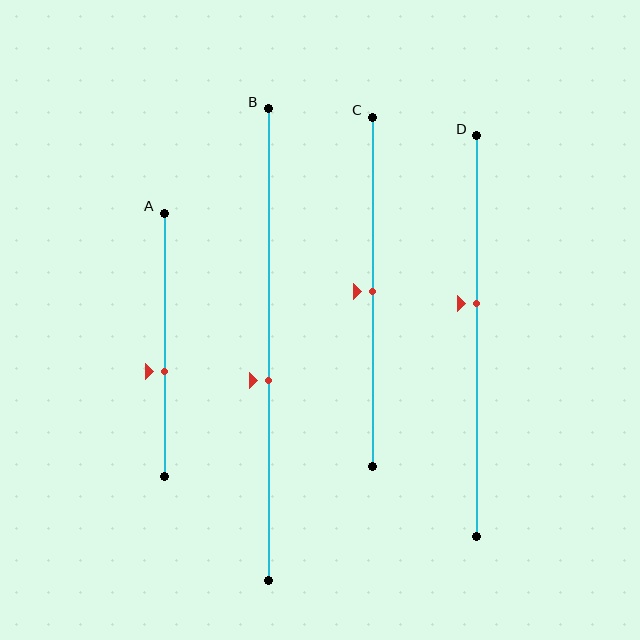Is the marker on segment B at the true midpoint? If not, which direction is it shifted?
No, the marker on segment B is shifted downward by about 8% of the segment length.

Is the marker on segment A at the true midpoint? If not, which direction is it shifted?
No, the marker on segment A is shifted downward by about 10% of the segment length.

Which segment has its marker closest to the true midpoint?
Segment C has its marker closest to the true midpoint.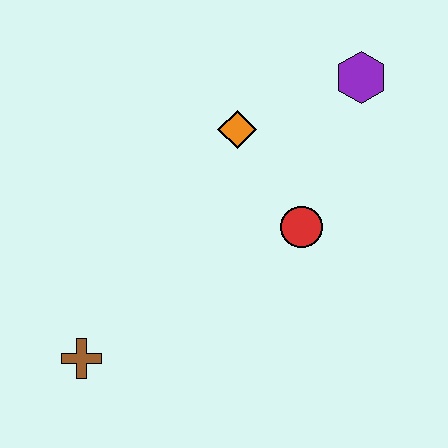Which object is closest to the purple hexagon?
The orange diamond is closest to the purple hexagon.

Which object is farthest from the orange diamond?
The brown cross is farthest from the orange diamond.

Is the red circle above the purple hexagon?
No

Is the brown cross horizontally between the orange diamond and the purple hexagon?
No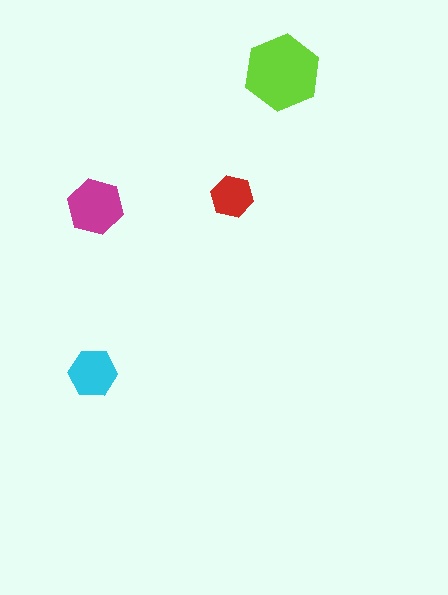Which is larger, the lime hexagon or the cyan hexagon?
The lime one.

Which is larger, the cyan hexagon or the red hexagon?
The cyan one.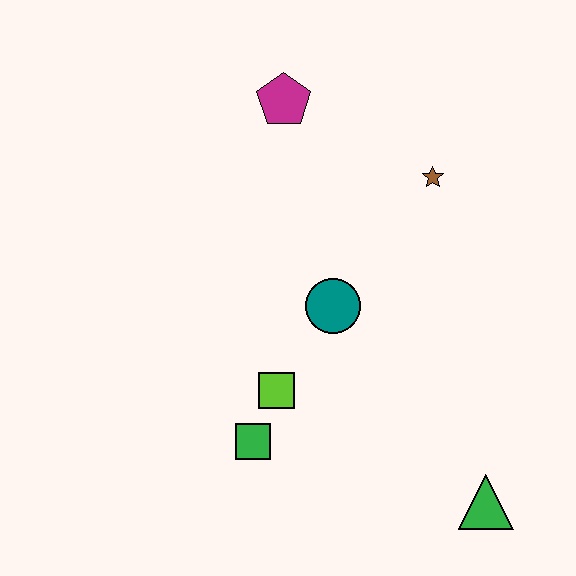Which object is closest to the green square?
The lime square is closest to the green square.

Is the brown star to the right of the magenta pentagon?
Yes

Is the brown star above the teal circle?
Yes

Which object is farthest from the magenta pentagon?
The green triangle is farthest from the magenta pentagon.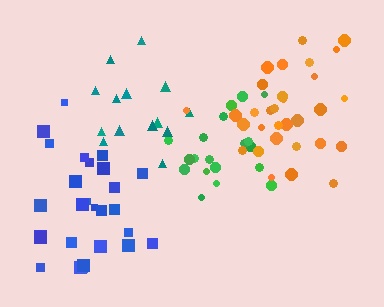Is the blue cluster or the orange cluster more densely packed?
Orange.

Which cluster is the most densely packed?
Green.